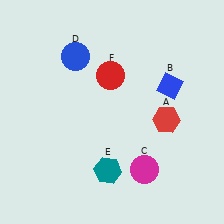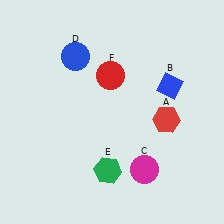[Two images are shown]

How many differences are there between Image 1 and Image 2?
There is 1 difference between the two images.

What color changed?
The hexagon (E) changed from teal in Image 1 to green in Image 2.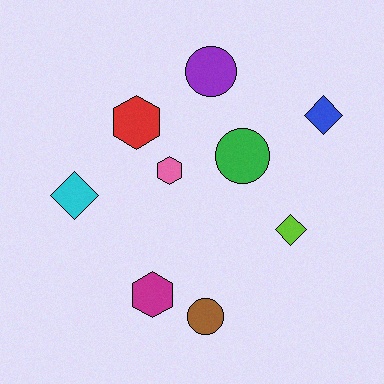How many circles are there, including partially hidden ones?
There are 3 circles.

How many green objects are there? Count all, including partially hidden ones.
There is 1 green object.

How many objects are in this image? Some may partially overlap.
There are 9 objects.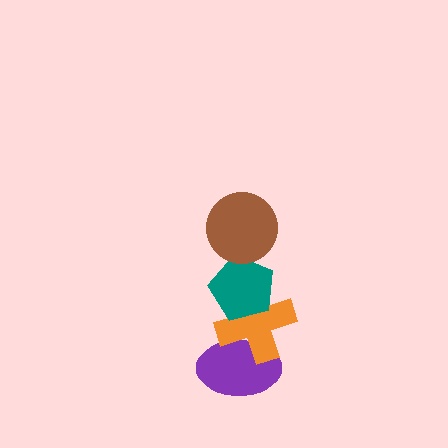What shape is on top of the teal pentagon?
The brown circle is on top of the teal pentagon.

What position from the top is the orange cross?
The orange cross is 3rd from the top.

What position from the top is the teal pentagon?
The teal pentagon is 2nd from the top.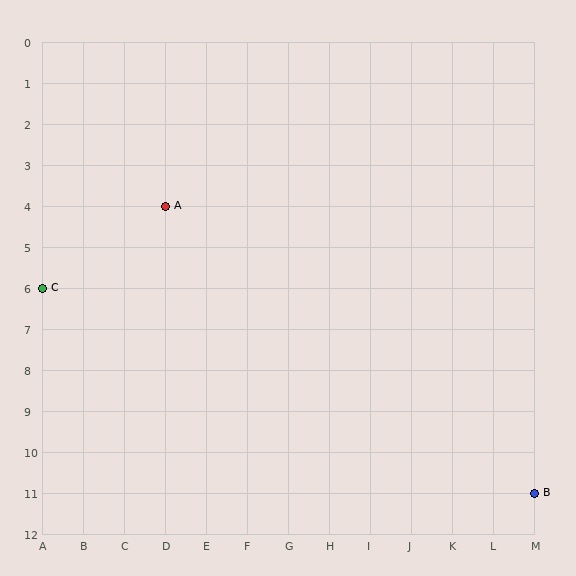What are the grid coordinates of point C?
Point C is at grid coordinates (A, 6).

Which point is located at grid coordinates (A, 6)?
Point C is at (A, 6).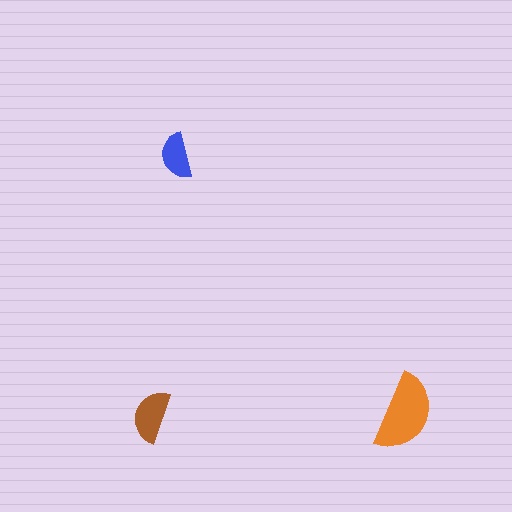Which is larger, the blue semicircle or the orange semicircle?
The orange one.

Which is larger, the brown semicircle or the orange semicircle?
The orange one.